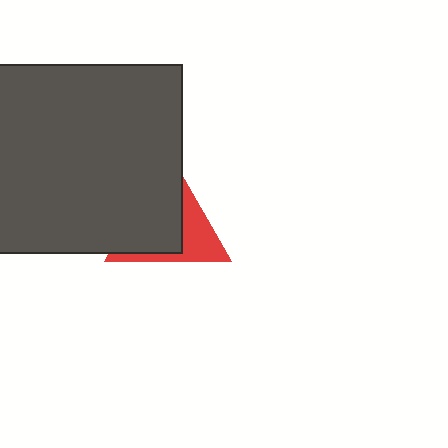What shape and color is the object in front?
The object in front is a dark gray square.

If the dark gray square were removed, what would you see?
You would see the complete red triangle.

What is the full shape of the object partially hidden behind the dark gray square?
The partially hidden object is a red triangle.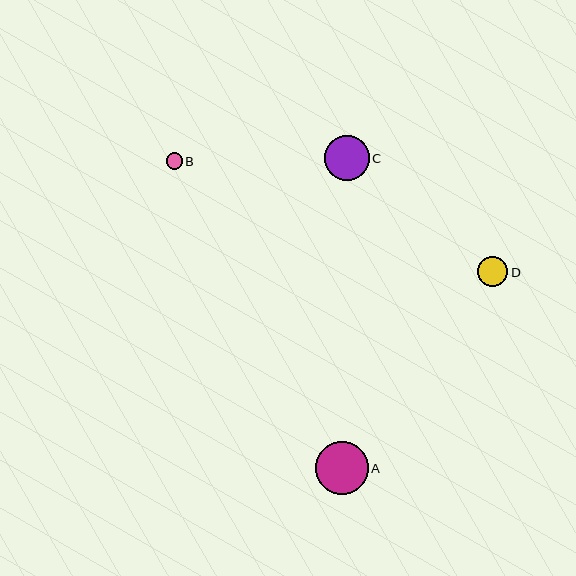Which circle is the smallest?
Circle B is the smallest with a size of approximately 16 pixels.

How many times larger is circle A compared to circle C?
Circle A is approximately 1.2 times the size of circle C.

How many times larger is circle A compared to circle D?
Circle A is approximately 1.8 times the size of circle D.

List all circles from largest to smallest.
From largest to smallest: A, C, D, B.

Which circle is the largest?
Circle A is the largest with a size of approximately 53 pixels.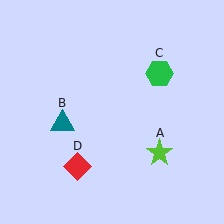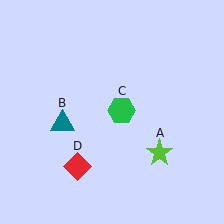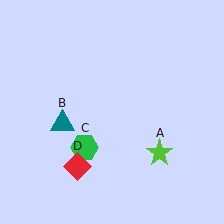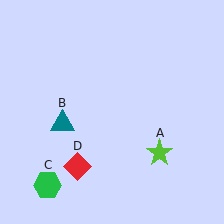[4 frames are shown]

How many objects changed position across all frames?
1 object changed position: green hexagon (object C).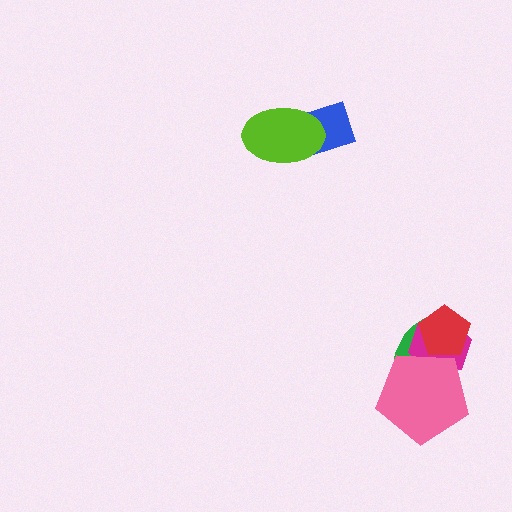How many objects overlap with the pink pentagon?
3 objects overlap with the pink pentagon.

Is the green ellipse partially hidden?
Yes, it is partially covered by another shape.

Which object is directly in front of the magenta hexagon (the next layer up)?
The pink pentagon is directly in front of the magenta hexagon.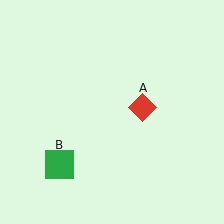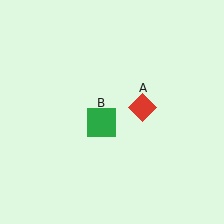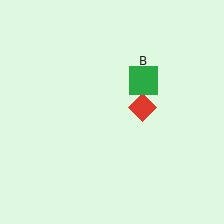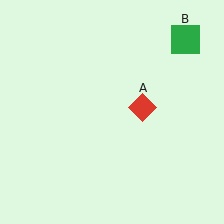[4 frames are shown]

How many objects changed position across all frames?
1 object changed position: green square (object B).